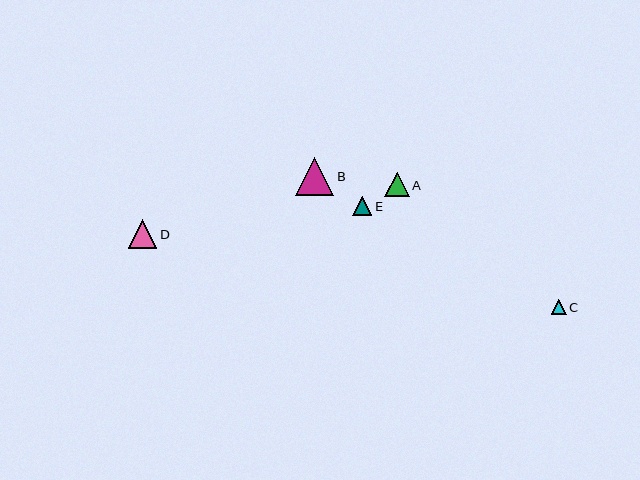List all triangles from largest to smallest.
From largest to smallest: B, D, A, E, C.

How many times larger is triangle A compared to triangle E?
Triangle A is approximately 1.3 times the size of triangle E.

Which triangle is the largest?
Triangle B is the largest with a size of approximately 39 pixels.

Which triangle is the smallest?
Triangle C is the smallest with a size of approximately 15 pixels.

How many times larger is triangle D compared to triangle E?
Triangle D is approximately 1.5 times the size of triangle E.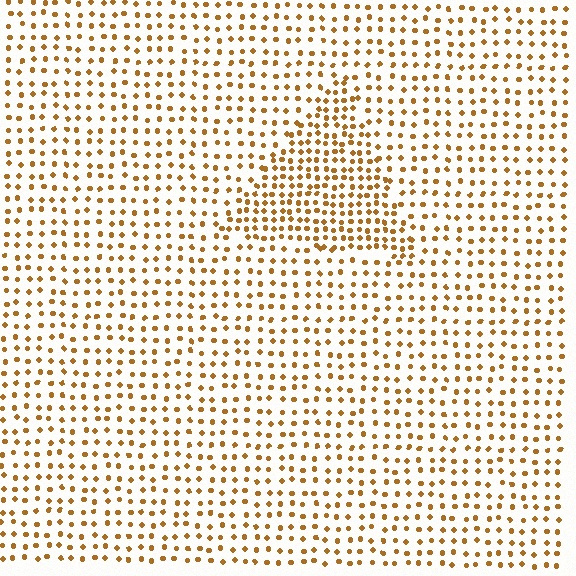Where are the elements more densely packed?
The elements are more densely packed inside the triangle boundary.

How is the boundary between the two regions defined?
The boundary is defined by a change in element density (approximately 1.8x ratio). All elements are the same color, size, and shape.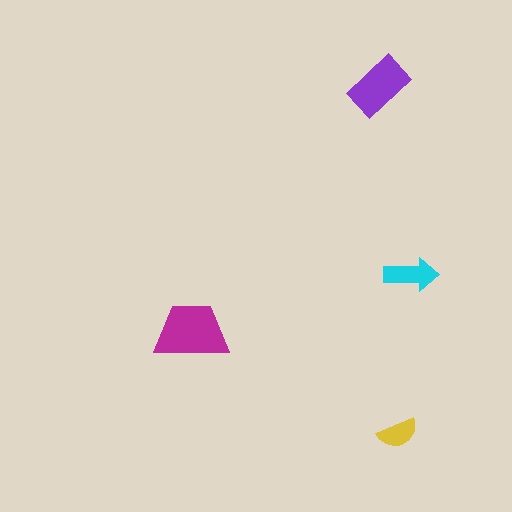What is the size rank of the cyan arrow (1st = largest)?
3rd.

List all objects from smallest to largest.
The yellow semicircle, the cyan arrow, the purple rectangle, the magenta trapezoid.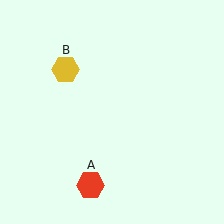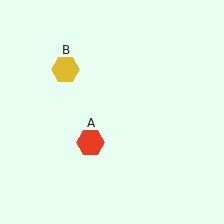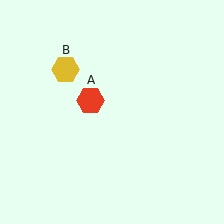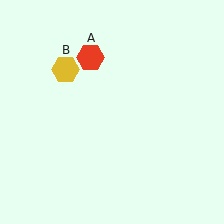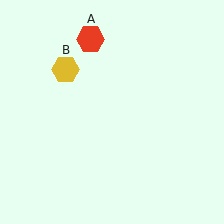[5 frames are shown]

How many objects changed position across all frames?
1 object changed position: red hexagon (object A).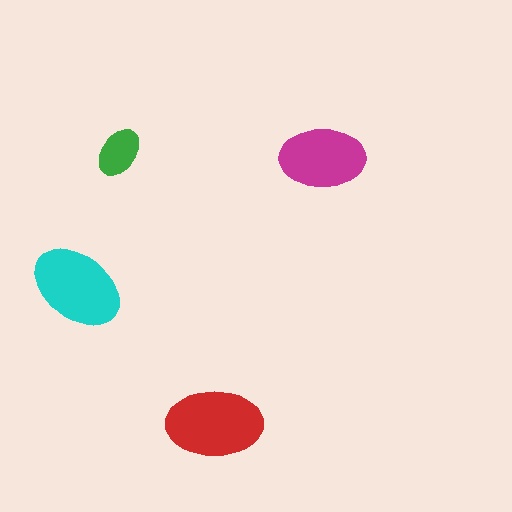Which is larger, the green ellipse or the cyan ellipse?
The cyan one.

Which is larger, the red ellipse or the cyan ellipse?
The red one.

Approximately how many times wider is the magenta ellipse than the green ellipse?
About 1.5 times wider.